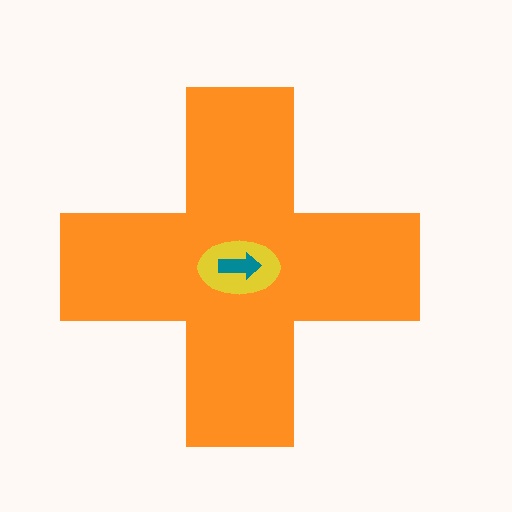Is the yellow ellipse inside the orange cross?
Yes.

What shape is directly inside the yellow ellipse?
The teal arrow.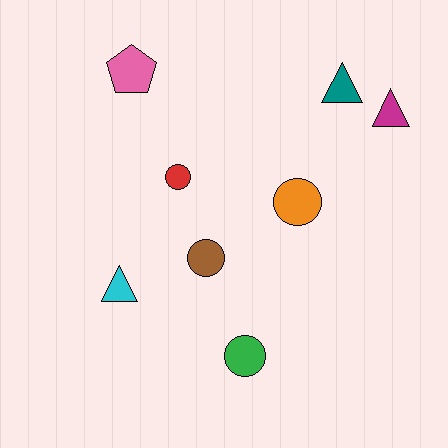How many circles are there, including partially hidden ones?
There are 4 circles.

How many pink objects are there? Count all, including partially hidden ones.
There is 1 pink object.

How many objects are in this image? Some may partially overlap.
There are 8 objects.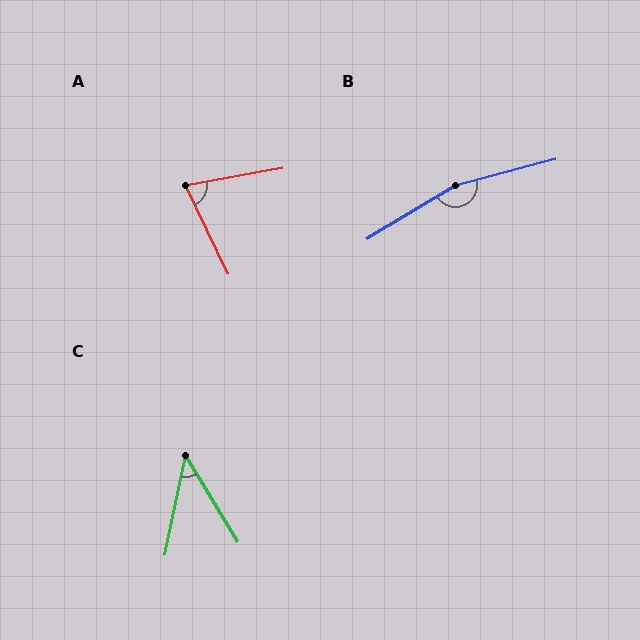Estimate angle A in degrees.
Approximately 75 degrees.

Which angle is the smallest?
C, at approximately 43 degrees.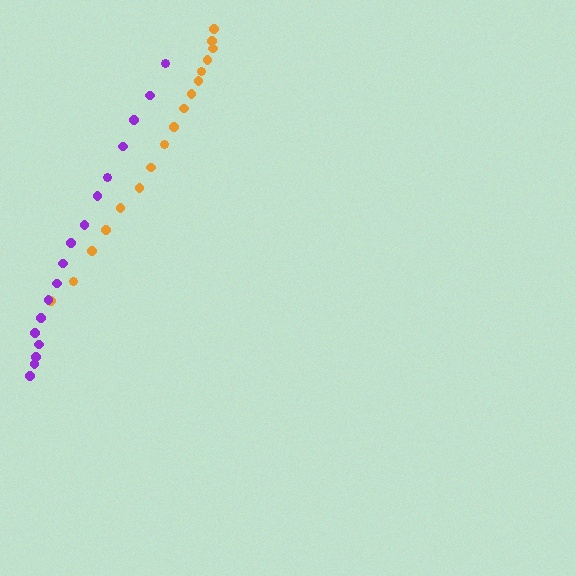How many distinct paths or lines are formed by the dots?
There are 2 distinct paths.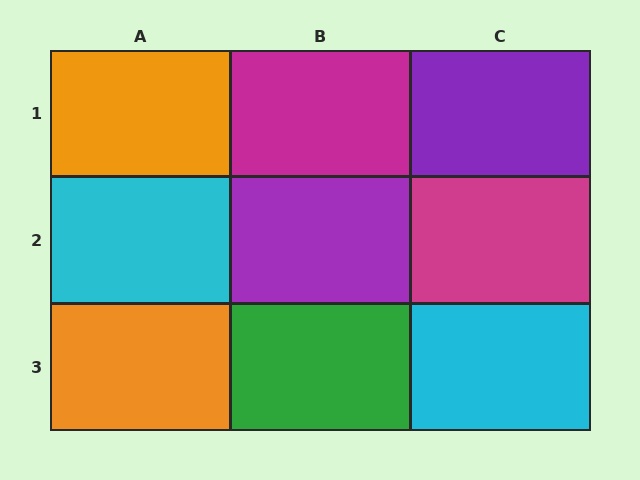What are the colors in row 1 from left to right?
Orange, magenta, purple.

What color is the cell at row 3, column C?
Cyan.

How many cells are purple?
2 cells are purple.